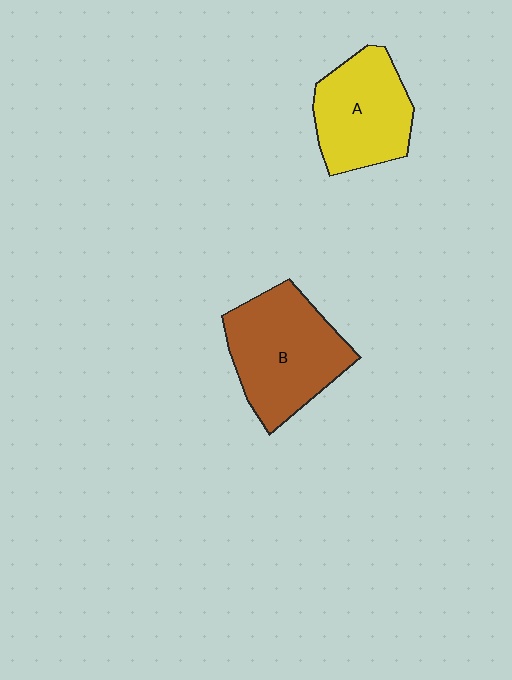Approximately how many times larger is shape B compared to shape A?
Approximately 1.2 times.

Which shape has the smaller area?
Shape A (yellow).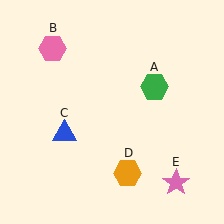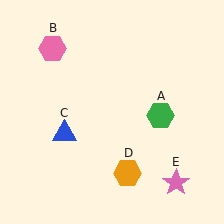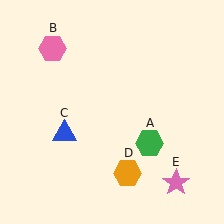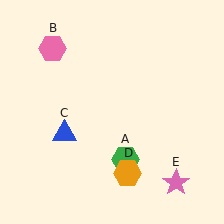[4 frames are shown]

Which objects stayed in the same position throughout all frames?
Pink hexagon (object B) and blue triangle (object C) and orange hexagon (object D) and pink star (object E) remained stationary.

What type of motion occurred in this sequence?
The green hexagon (object A) rotated clockwise around the center of the scene.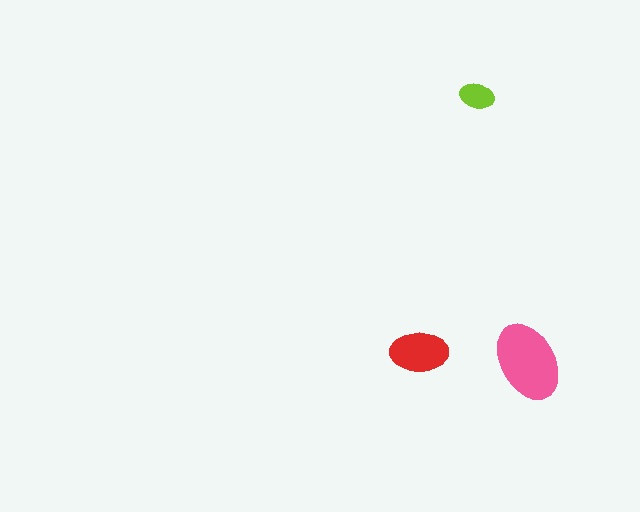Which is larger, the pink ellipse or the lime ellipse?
The pink one.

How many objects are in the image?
There are 3 objects in the image.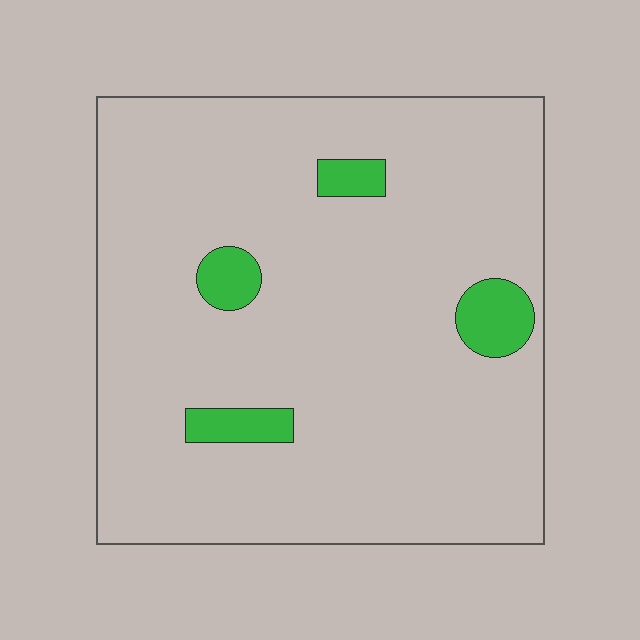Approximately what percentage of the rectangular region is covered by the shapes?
Approximately 5%.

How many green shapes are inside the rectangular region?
4.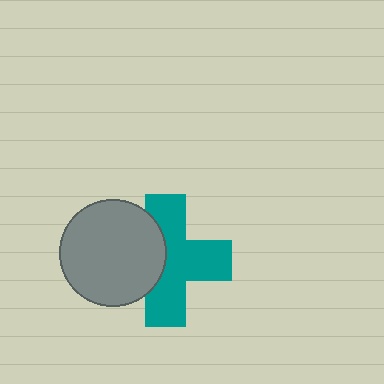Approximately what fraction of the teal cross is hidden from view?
Roughly 35% of the teal cross is hidden behind the gray circle.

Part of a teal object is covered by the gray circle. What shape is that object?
It is a cross.